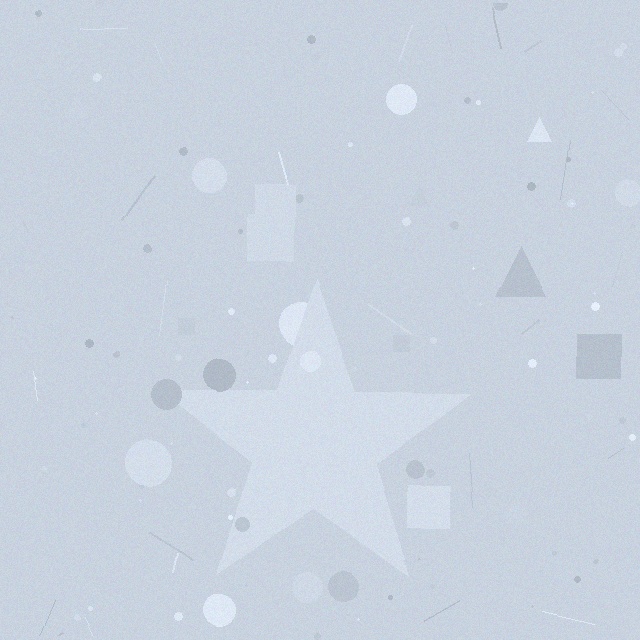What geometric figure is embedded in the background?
A star is embedded in the background.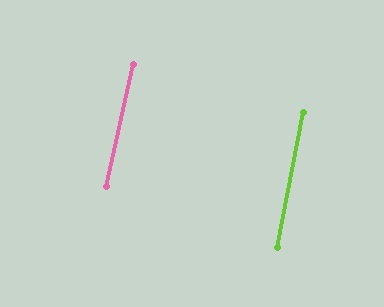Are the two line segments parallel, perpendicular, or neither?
Parallel — their directions differ by only 1.2°.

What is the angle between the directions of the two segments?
Approximately 1 degree.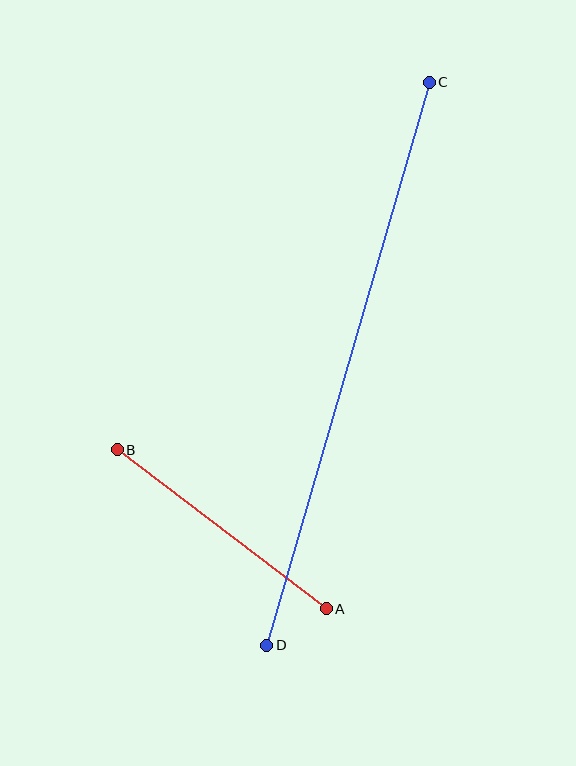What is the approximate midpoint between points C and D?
The midpoint is at approximately (348, 364) pixels.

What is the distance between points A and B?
The distance is approximately 262 pixels.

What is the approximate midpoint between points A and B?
The midpoint is at approximately (222, 529) pixels.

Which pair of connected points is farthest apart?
Points C and D are farthest apart.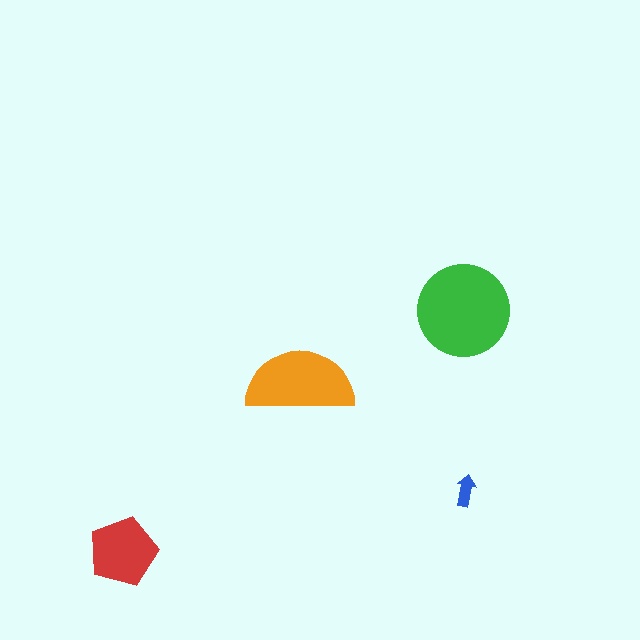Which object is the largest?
The green circle.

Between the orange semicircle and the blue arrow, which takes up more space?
The orange semicircle.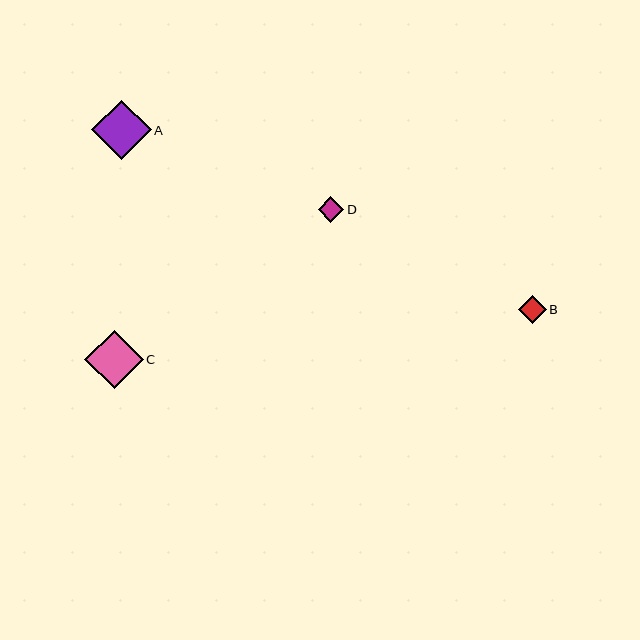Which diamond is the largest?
Diamond A is the largest with a size of approximately 60 pixels.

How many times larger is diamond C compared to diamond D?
Diamond C is approximately 2.3 times the size of diamond D.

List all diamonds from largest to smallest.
From largest to smallest: A, C, B, D.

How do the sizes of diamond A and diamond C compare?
Diamond A and diamond C are approximately the same size.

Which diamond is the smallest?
Diamond D is the smallest with a size of approximately 26 pixels.